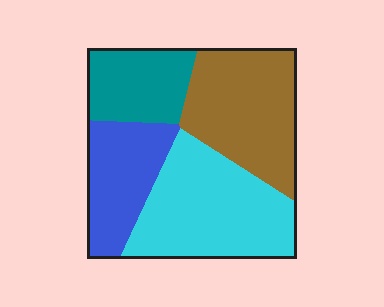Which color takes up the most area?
Cyan, at roughly 35%.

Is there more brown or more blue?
Brown.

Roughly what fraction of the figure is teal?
Teal covers 17% of the figure.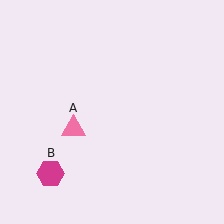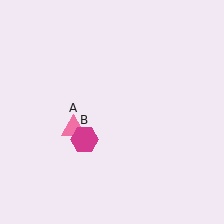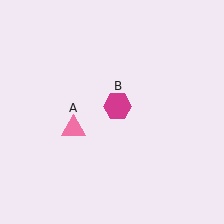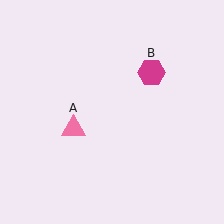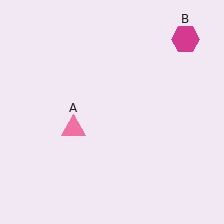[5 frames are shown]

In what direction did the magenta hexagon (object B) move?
The magenta hexagon (object B) moved up and to the right.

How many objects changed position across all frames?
1 object changed position: magenta hexagon (object B).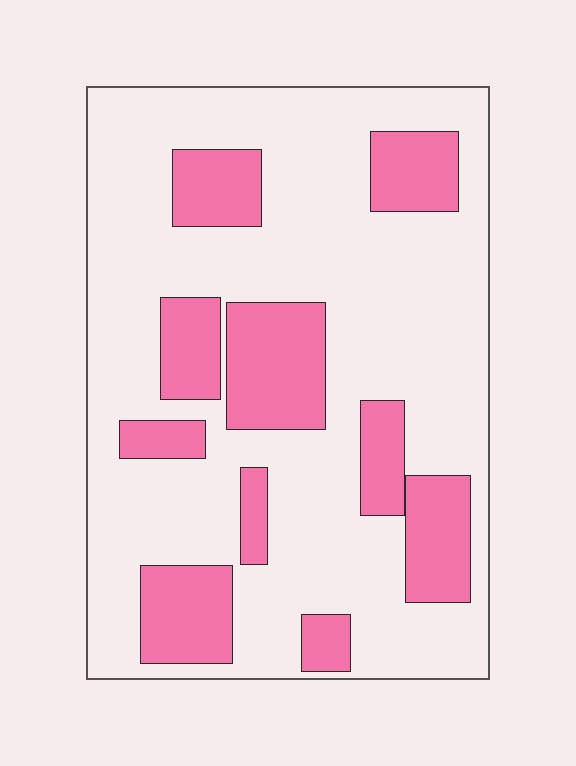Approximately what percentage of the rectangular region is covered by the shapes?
Approximately 25%.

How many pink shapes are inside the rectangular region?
10.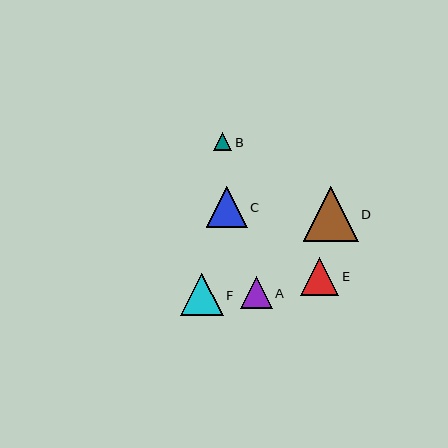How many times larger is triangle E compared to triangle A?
Triangle E is approximately 1.2 times the size of triangle A.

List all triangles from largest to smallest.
From largest to smallest: D, F, C, E, A, B.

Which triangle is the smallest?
Triangle B is the smallest with a size of approximately 18 pixels.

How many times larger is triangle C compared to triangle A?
Triangle C is approximately 1.3 times the size of triangle A.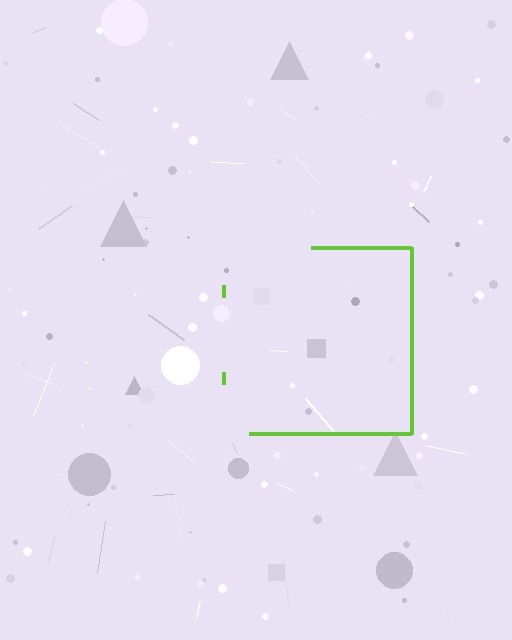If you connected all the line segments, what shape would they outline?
They would outline a square.